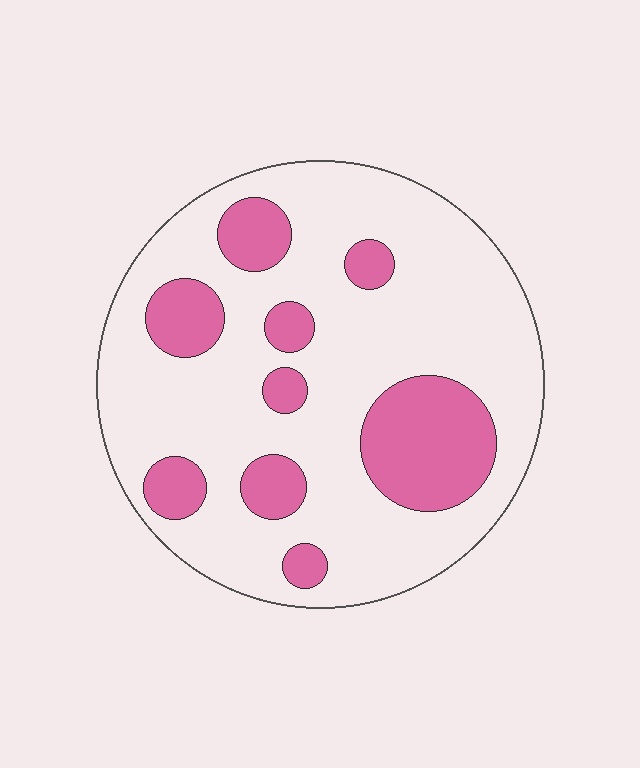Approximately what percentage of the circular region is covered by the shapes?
Approximately 25%.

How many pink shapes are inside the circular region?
9.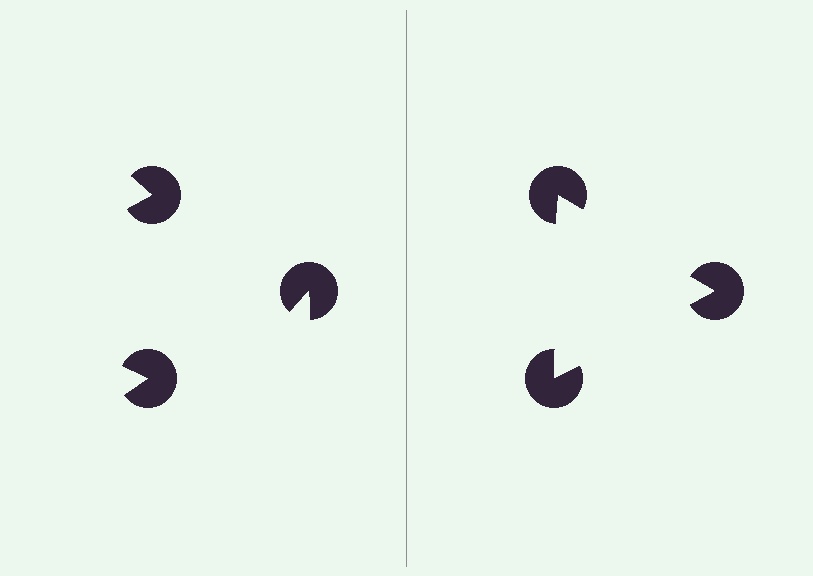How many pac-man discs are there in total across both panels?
6 — 3 on each side.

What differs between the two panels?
The pac-man discs are positioned identically on both sides; only the wedge orientations differ. On the right they align to a triangle; on the left they are misaligned.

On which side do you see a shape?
An illusory triangle appears on the right side. On the left side the wedge cuts are rotated, so no coherent shape forms.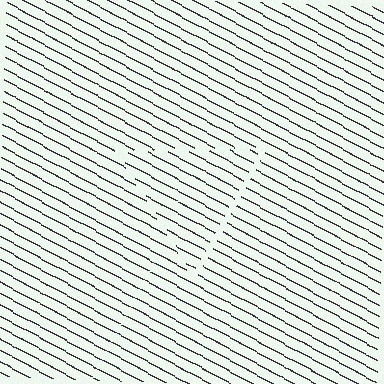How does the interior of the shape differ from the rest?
The interior of the shape contains the same grating, shifted by half a period — the contour is defined by the phase discontinuity where line-ends from the inner and outer gratings abut.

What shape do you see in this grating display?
An illusory triangle. The interior of the shape contains the same grating, shifted by half a period — the contour is defined by the phase discontinuity where line-ends from the inner and outer gratings abut.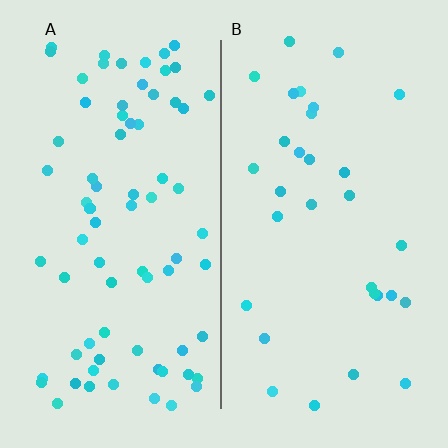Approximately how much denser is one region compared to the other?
Approximately 2.4× — region A over region B.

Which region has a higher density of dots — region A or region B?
A (the left).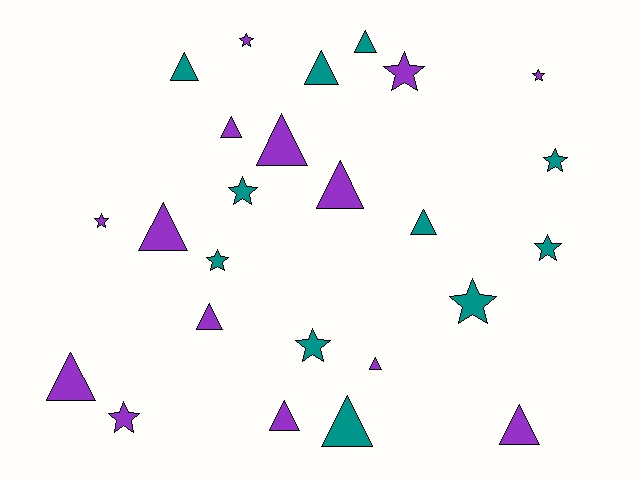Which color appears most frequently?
Purple, with 14 objects.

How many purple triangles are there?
There are 9 purple triangles.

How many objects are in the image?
There are 25 objects.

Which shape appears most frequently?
Triangle, with 14 objects.